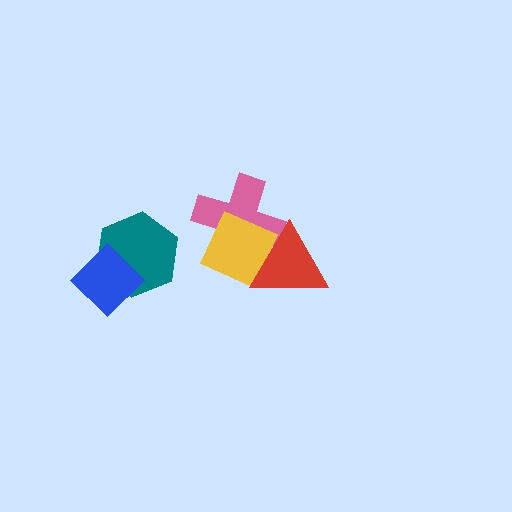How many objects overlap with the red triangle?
2 objects overlap with the red triangle.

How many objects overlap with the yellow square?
2 objects overlap with the yellow square.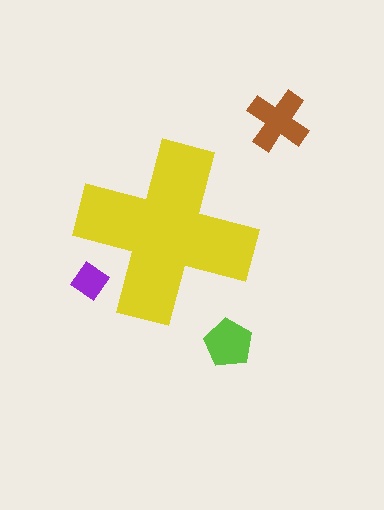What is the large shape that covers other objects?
A yellow cross.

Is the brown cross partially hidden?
No, the brown cross is fully visible.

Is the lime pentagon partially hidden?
No, the lime pentagon is fully visible.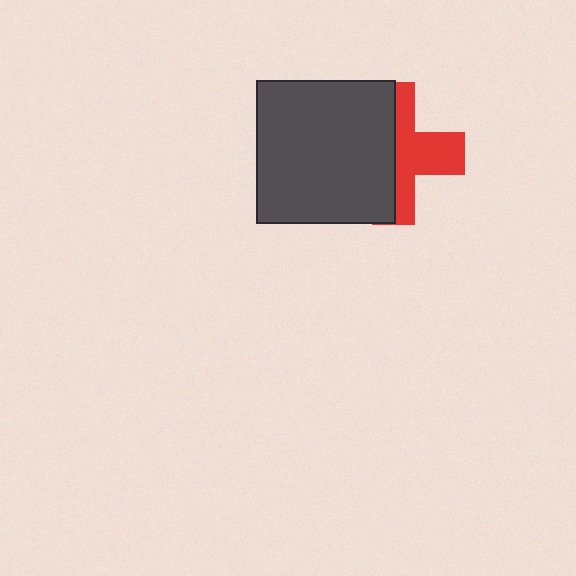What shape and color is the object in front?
The object in front is a dark gray rectangle.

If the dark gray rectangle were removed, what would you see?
You would see the complete red cross.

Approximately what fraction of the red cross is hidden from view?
Roughly 52% of the red cross is hidden behind the dark gray rectangle.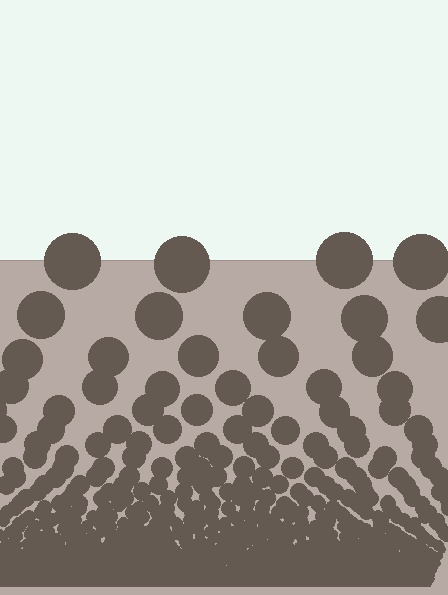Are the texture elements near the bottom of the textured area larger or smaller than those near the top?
Smaller. The gradient is inverted — elements near the bottom are smaller and denser.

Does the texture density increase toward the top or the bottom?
Density increases toward the bottom.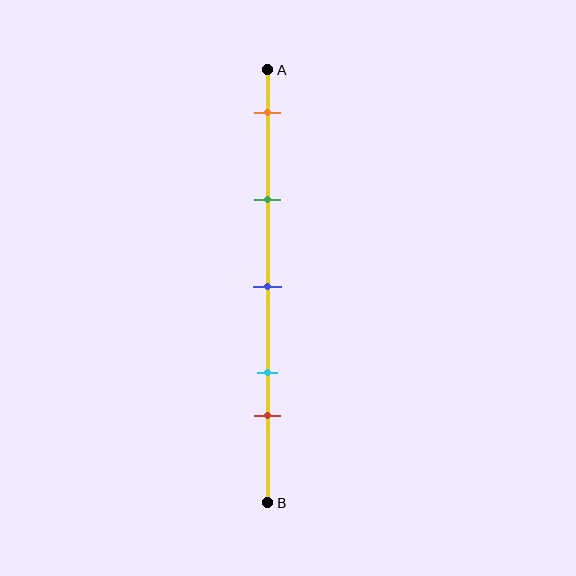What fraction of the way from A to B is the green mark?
The green mark is approximately 30% (0.3) of the way from A to B.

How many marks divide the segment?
There are 5 marks dividing the segment.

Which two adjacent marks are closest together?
The cyan and red marks are the closest adjacent pair.